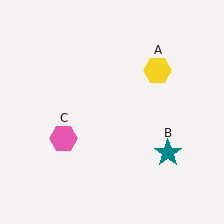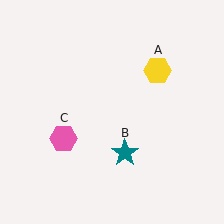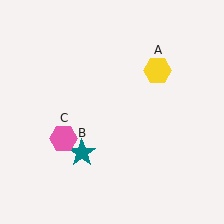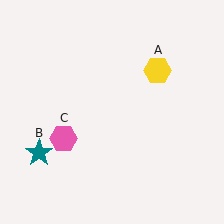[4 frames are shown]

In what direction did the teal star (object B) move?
The teal star (object B) moved left.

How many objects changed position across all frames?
1 object changed position: teal star (object B).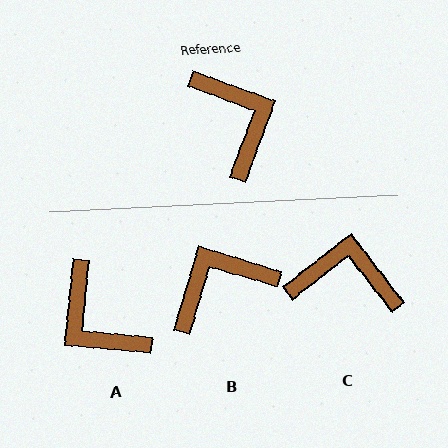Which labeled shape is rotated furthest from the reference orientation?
A, about 165 degrees away.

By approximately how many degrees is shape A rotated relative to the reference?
Approximately 165 degrees clockwise.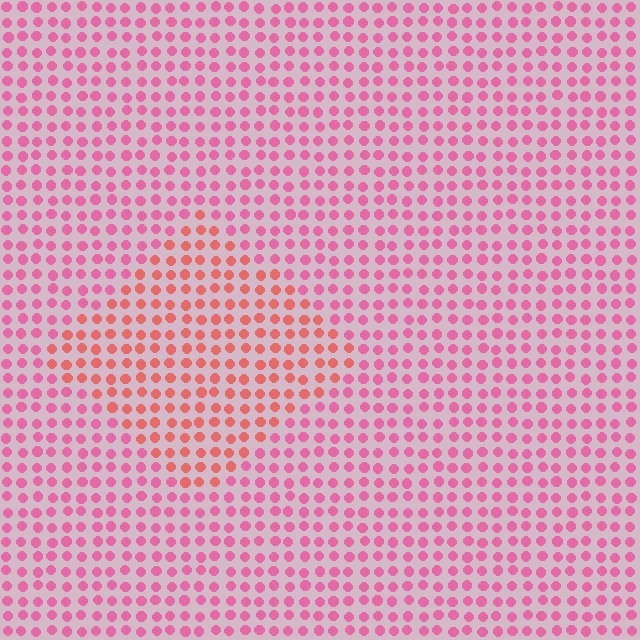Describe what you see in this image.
The image is filled with small pink elements in a uniform arrangement. A diamond-shaped region is visible where the elements are tinted to a slightly different hue, forming a subtle color boundary.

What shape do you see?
I see a diamond.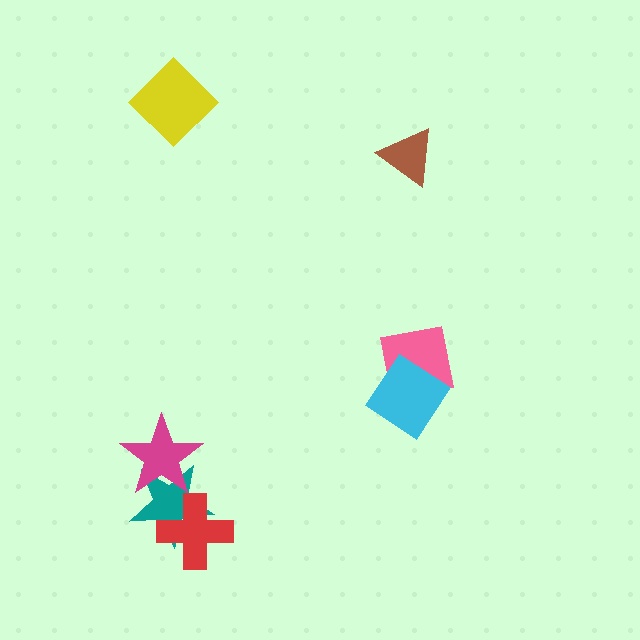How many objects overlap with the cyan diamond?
1 object overlaps with the cyan diamond.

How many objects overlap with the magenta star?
1 object overlaps with the magenta star.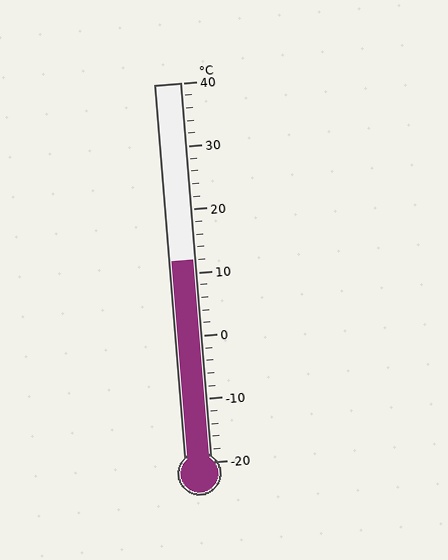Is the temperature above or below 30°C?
The temperature is below 30°C.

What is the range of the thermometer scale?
The thermometer scale ranges from -20°C to 40°C.